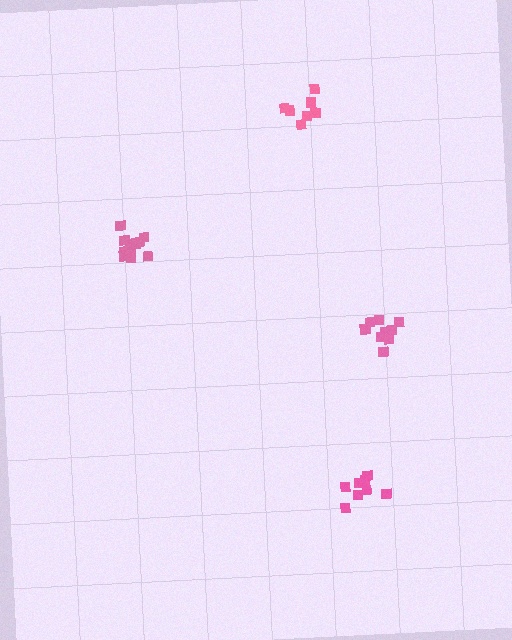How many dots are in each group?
Group 1: 8 dots, Group 2: 12 dots, Group 3: 9 dots, Group 4: 7 dots (36 total).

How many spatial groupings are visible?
There are 4 spatial groupings.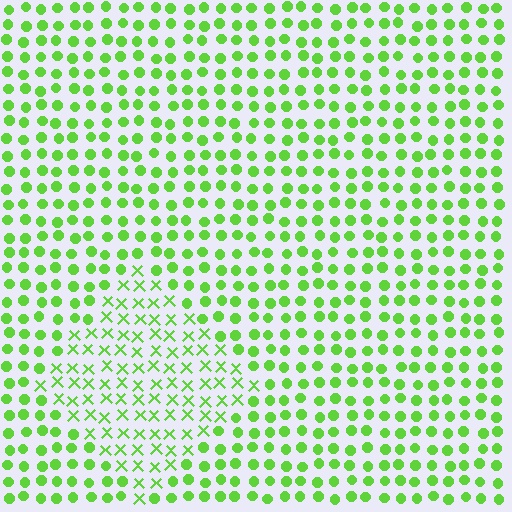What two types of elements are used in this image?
The image uses X marks inside the diamond region and circles outside it.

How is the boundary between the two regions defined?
The boundary is defined by a change in element shape: X marks inside vs. circles outside. All elements share the same color and spacing.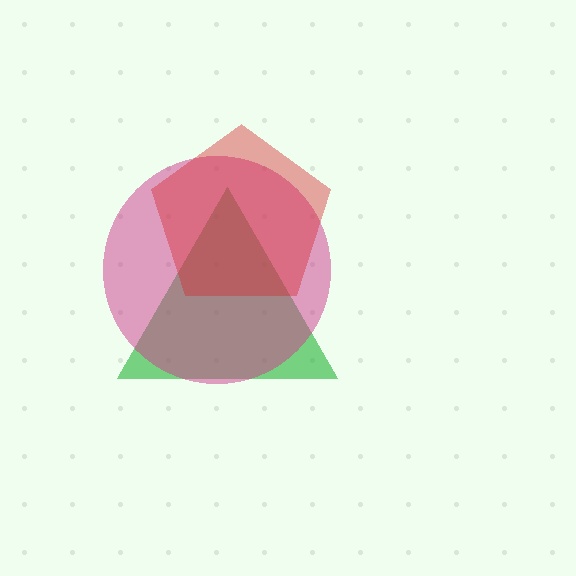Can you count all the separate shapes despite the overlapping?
Yes, there are 3 separate shapes.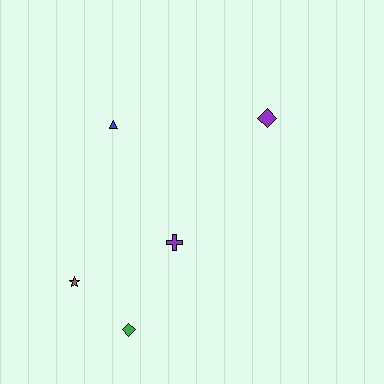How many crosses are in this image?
There is 1 cross.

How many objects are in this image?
There are 5 objects.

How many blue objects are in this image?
There is 1 blue object.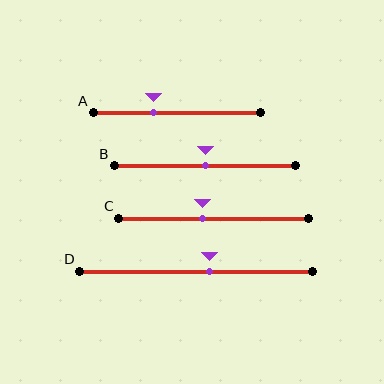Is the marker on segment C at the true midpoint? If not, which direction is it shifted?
No, the marker on segment C is shifted to the left by about 6% of the segment length.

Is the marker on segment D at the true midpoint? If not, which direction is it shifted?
No, the marker on segment D is shifted to the right by about 6% of the segment length.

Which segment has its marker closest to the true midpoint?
Segment B has its marker closest to the true midpoint.